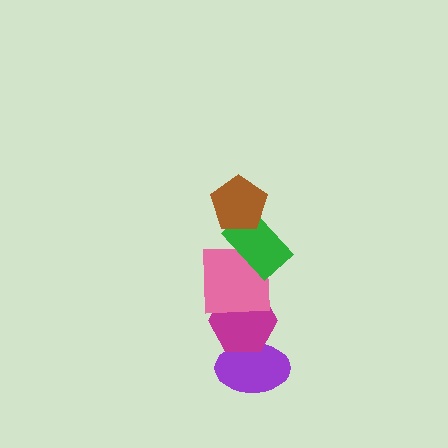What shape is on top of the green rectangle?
The brown pentagon is on top of the green rectangle.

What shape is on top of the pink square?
The green rectangle is on top of the pink square.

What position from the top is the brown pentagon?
The brown pentagon is 1st from the top.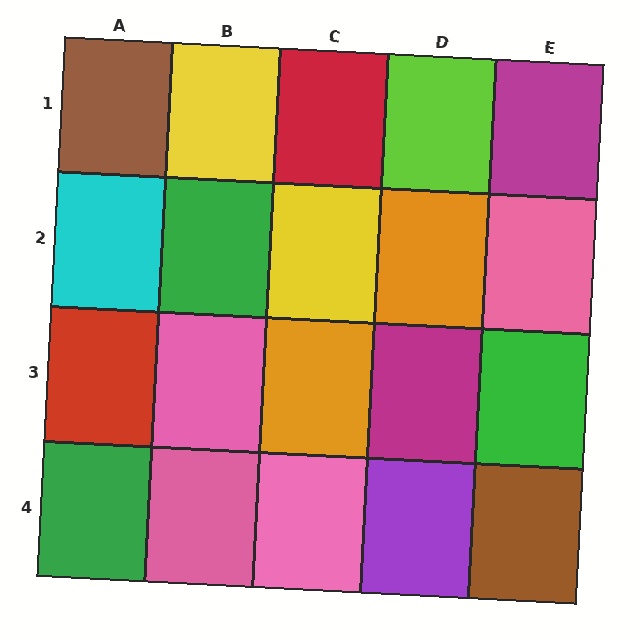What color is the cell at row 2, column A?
Cyan.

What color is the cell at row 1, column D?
Lime.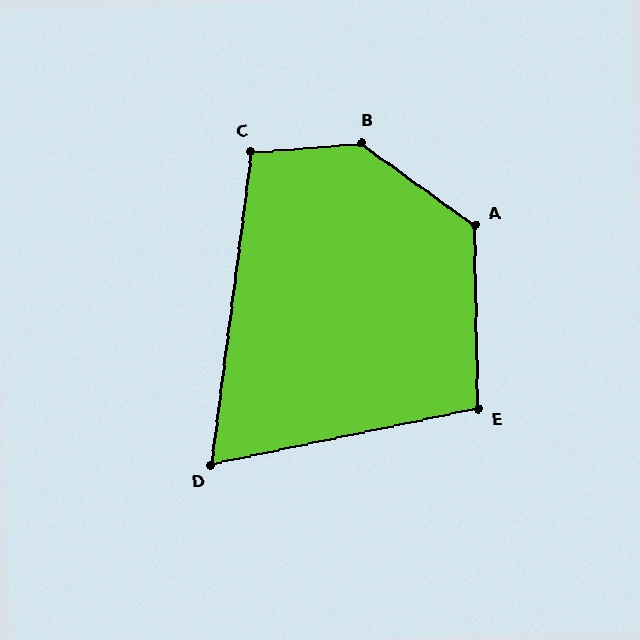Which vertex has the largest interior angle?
B, at approximately 139 degrees.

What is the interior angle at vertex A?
Approximately 127 degrees (obtuse).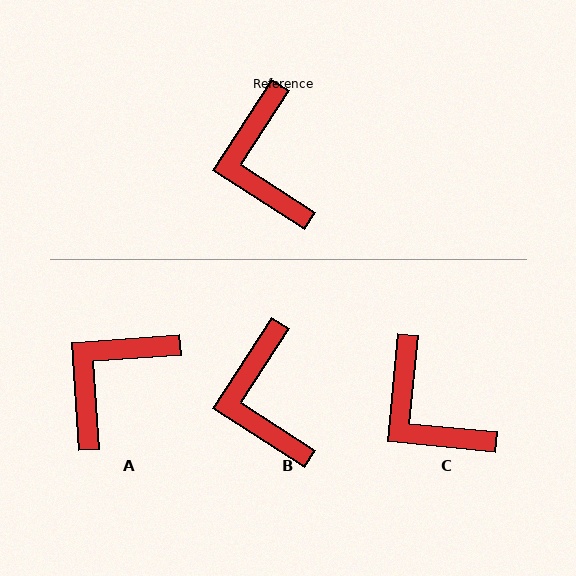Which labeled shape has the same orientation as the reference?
B.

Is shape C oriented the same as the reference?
No, it is off by about 28 degrees.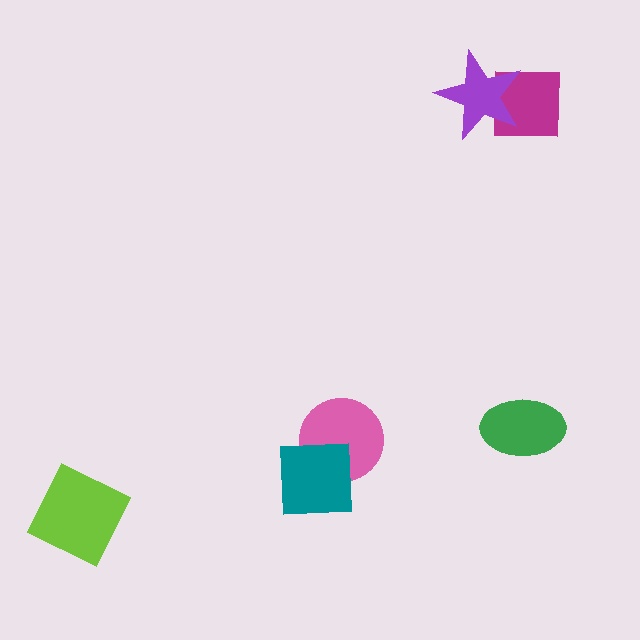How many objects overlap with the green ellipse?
0 objects overlap with the green ellipse.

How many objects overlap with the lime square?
0 objects overlap with the lime square.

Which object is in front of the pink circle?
The teal square is in front of the pink circle.